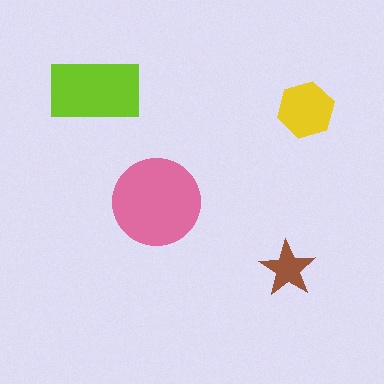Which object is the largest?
The pink circle.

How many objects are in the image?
There are 4 objects in the image.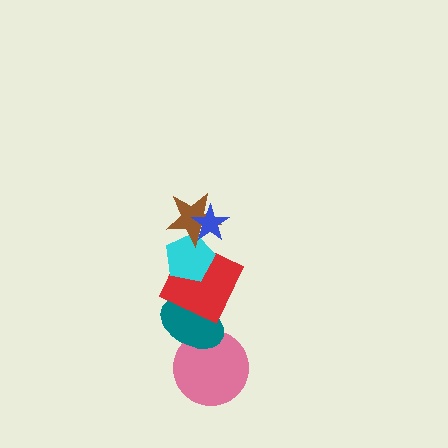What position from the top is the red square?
The red square is 4th from the top.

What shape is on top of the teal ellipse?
The red square is on top of the teal ellipse.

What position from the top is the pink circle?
The pink circle is 6th from the top.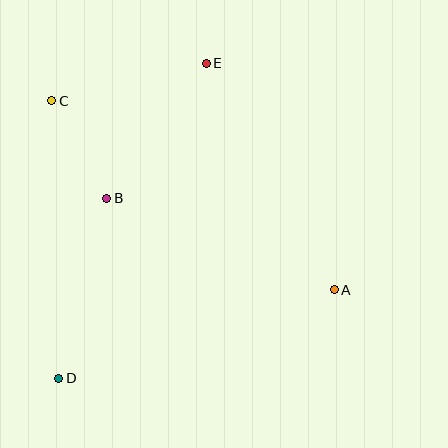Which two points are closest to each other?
Points B and C are closest to each other.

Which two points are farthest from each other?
Points D and E are farthest from each other.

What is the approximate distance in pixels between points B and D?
The distance between B and D is approximately 186 pixels.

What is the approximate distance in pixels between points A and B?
The distance between A and B is approximately 245 pixels.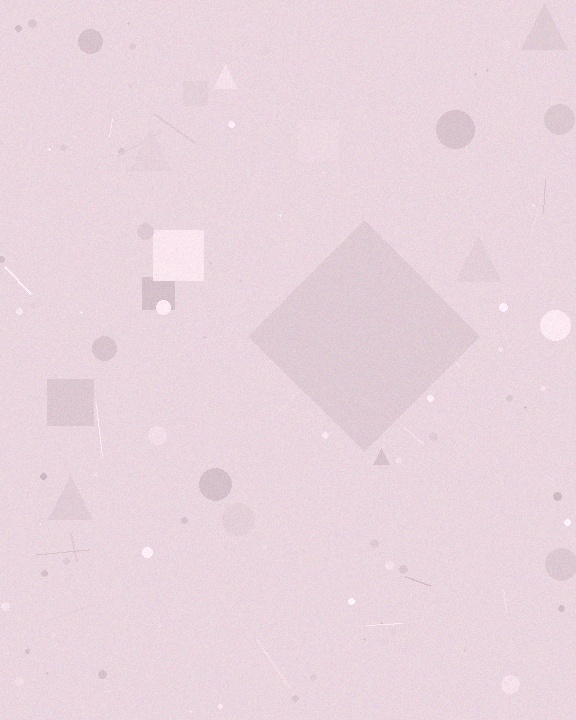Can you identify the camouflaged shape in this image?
The camouflaged shape is a diamond.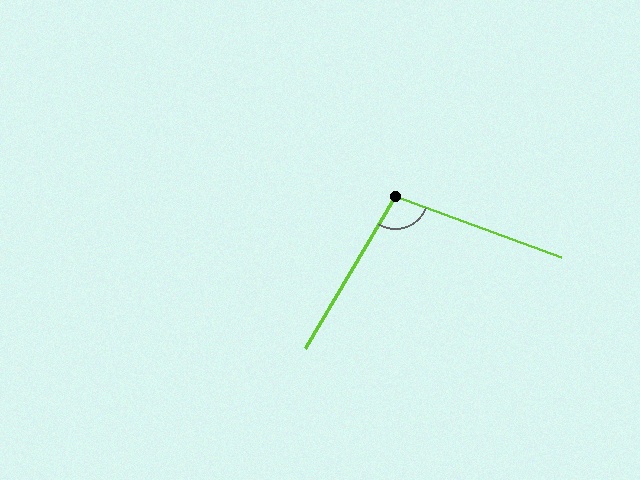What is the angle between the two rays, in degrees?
Approximately 100 degrees.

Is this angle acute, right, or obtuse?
It is obtuse.